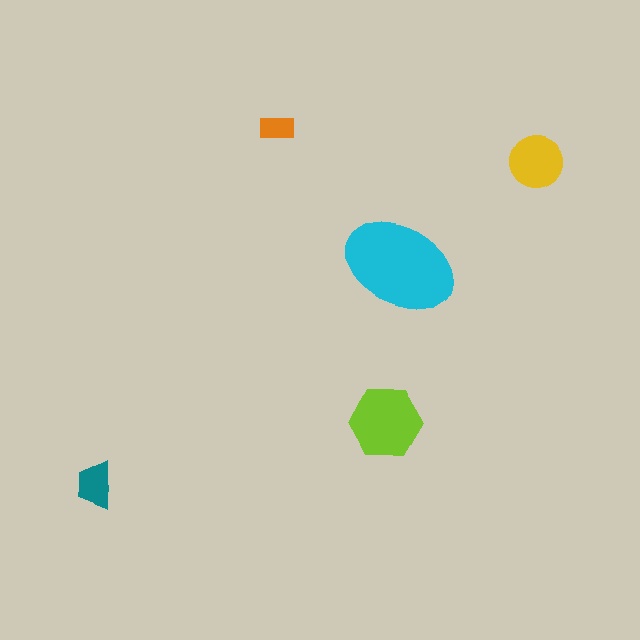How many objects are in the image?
There are 5 objects in the image.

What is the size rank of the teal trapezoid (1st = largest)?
4th.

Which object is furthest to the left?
The teal trapezoid is leftmost.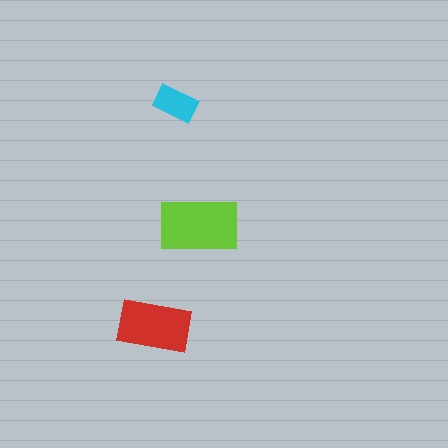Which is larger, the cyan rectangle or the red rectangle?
The red one.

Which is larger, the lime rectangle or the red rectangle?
The lime one.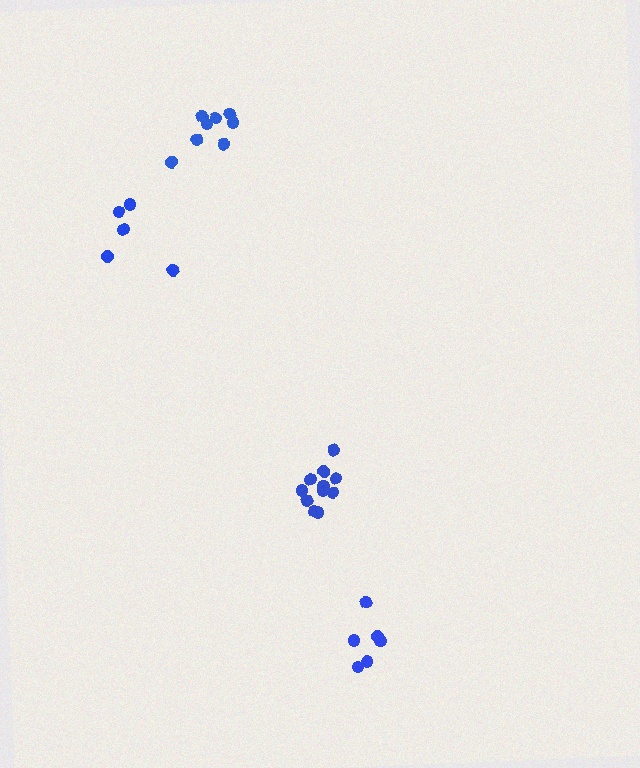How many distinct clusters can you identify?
There are 4 distinct clusters.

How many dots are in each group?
Group 1: 5 dots, Group 2: 11 dots, Group 3: 8 dots, Group 4: 6 dots (30 total).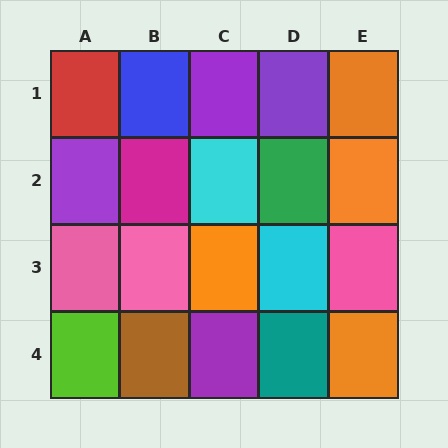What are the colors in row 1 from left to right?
Red, blue, purple, purple, orange.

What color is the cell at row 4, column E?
Orange.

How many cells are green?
1 cell is green.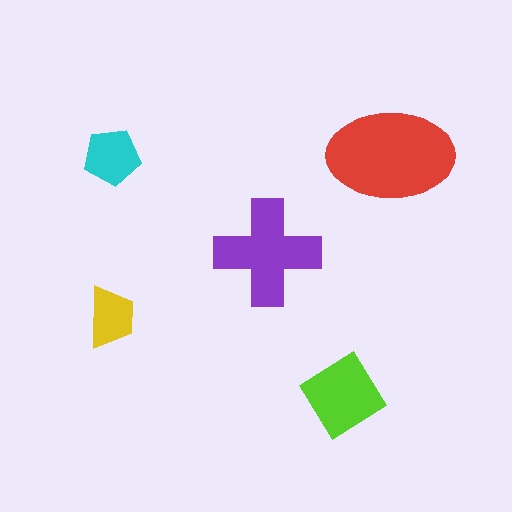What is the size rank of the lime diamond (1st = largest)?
3rd.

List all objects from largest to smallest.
The red ellipse, the purple cross, the lime diamond, the cyan pentagon, the yellow trapezoid.